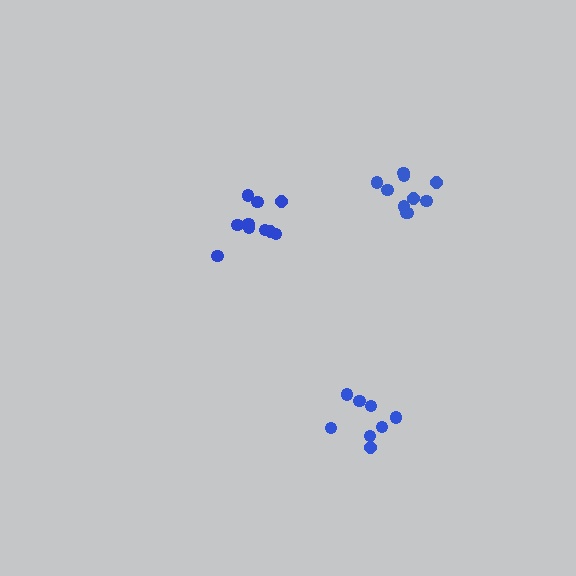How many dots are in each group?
Group 1: 10 dots, Group 2: 8 dots, Group 3: 10 dots (28 total).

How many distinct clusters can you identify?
There are 3 distinct clusters.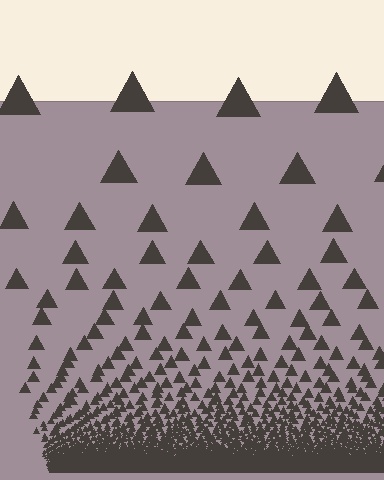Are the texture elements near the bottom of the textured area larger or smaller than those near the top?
Smaller. The gradient is inverted — elements near the bottom are smaller and denser.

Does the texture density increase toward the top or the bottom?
Density increases toward the bottom.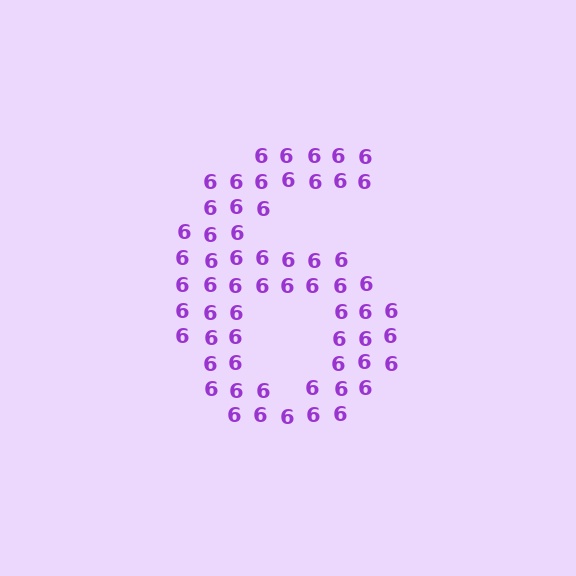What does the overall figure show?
The overall figure shows the digit 6.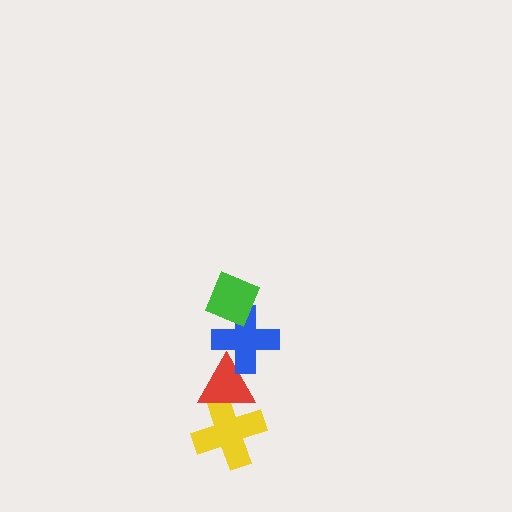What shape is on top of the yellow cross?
The red triangle is on top of the yellow cross.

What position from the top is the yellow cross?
The yellow cross is 4th from the top.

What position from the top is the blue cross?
The blue cross is 2nd from the top.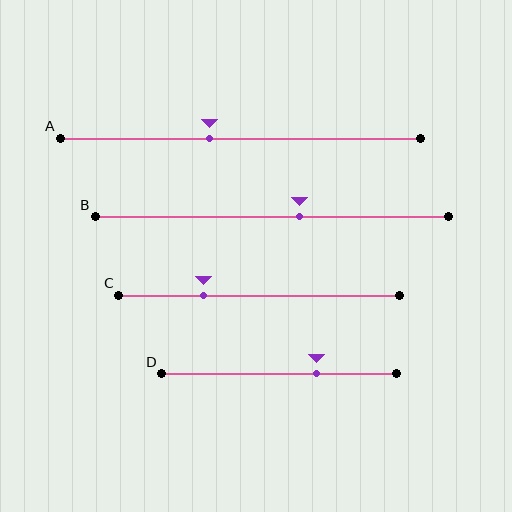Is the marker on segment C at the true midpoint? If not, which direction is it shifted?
No, the marker on segment C is shifted to the left by about 20% of the segment length.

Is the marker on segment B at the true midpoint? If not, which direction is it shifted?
No, the marker on segment B is shifted to the right by about 8% of the segment length.